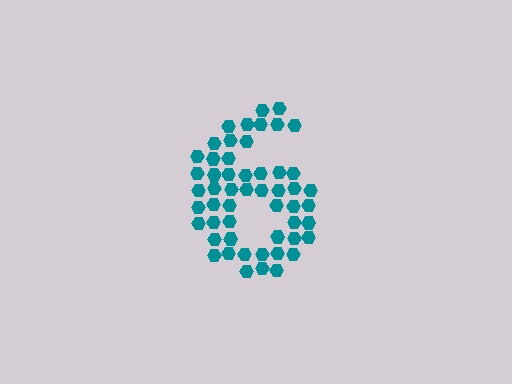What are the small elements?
The small elements are hexagons.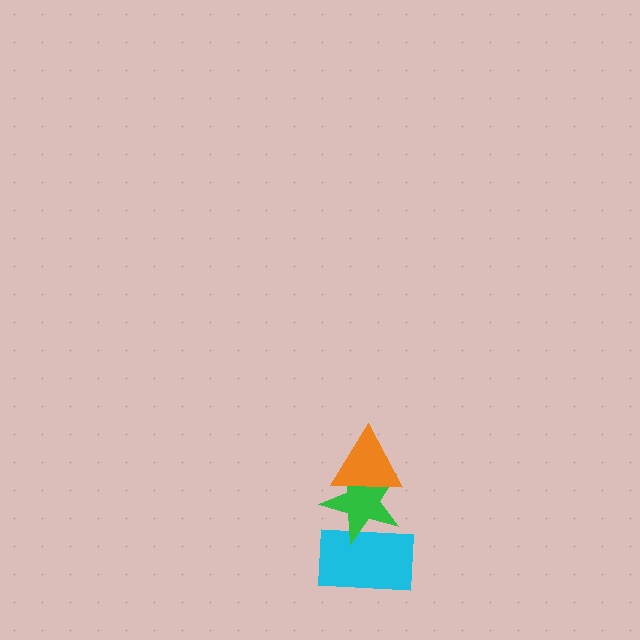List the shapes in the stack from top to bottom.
From top to bottom: the orange triangle, the green star, the cyan rectangle.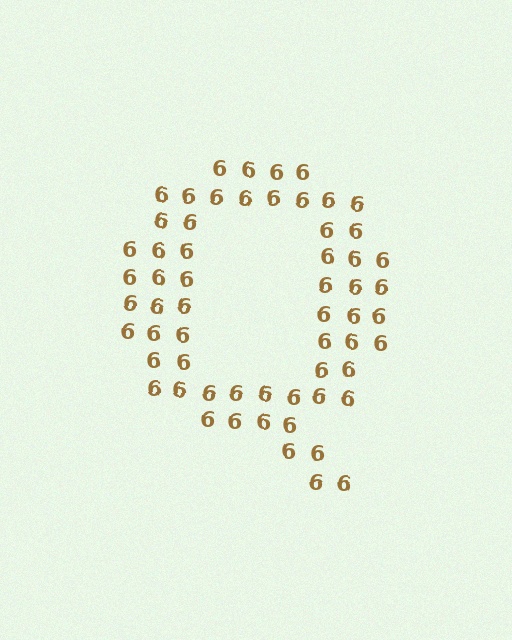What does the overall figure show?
The overall figure shows the letter Q.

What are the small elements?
The small elements are digit 6's.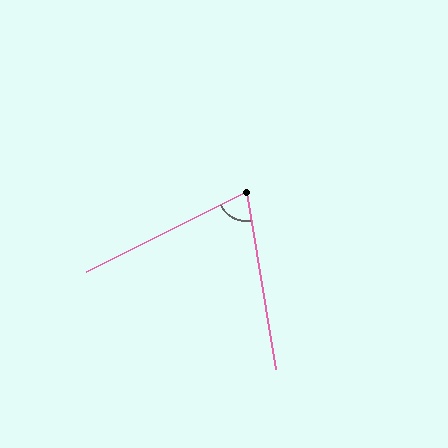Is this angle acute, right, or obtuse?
It is acute.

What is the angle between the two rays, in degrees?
Approximately 73 degrees.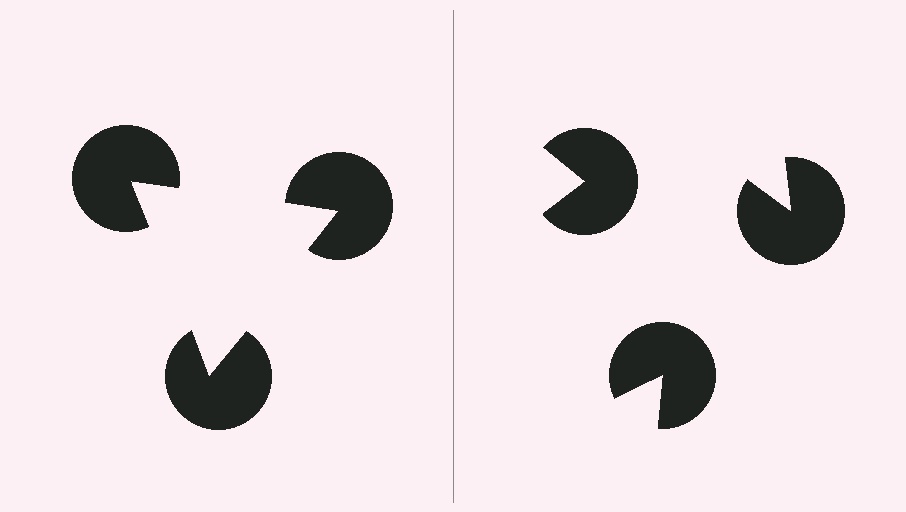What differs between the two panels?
The pac-man discs are positioned identically on both sides; only the wedge orientations differ. On the left they align to a triangle; on the right they are misaligned.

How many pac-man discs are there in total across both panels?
6 — 3 on each side.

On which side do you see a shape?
An illusory triangle appears on the left side. On the right side the wedge cuts are rotated, so no coherent shape forms.